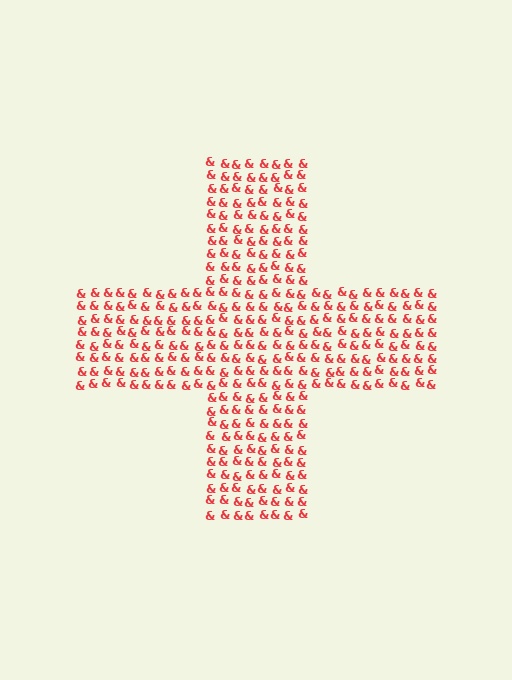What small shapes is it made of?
It is made of small ampersands.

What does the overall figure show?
The overall figure shows a cross.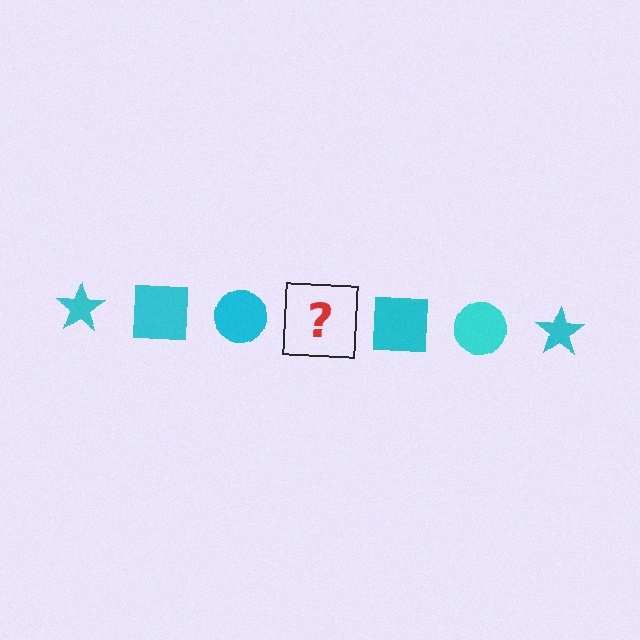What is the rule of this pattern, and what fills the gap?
The rule is that the pattern cycles through star, square, circle shapes in cyan. The gap should be filled with a cyan star.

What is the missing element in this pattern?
The missing element is a cyan star.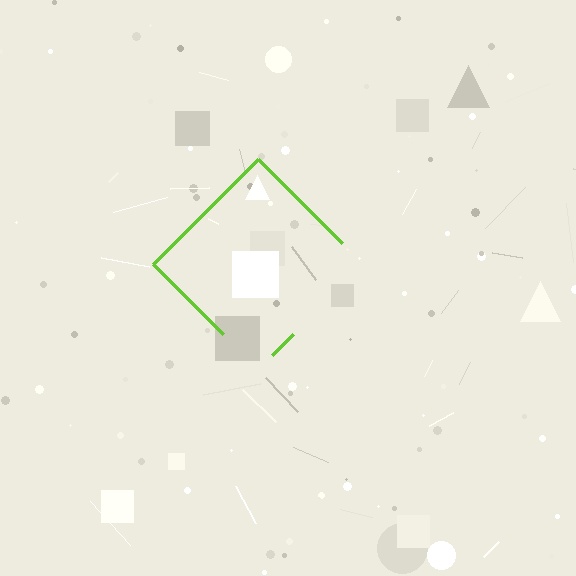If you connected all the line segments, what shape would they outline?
They would outline a diamond.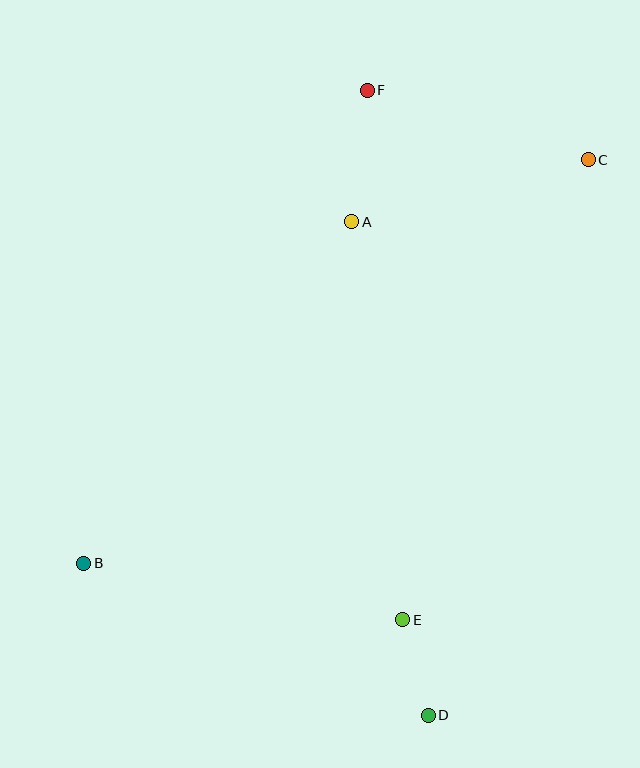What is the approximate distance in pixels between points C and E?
The distance between C and E is approximately 496 pixels.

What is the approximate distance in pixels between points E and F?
The distance between E and F is approximately 531 pixels.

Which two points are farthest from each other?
Points B and C are farthest from each other.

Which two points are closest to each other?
Points D and E are closest to each other.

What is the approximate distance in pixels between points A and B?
The distance between A and B is approximately 434 pixels.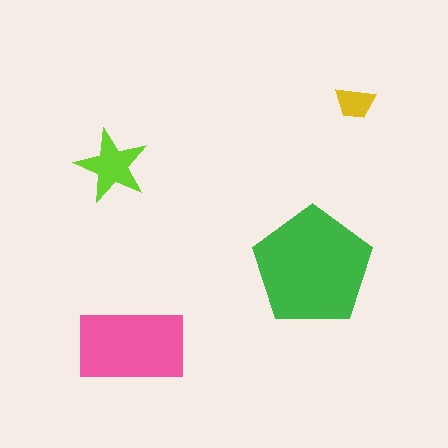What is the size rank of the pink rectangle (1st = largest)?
2nd.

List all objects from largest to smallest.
The green pentagon, the pink rectangle, the lime star, the yellow trapezoid.